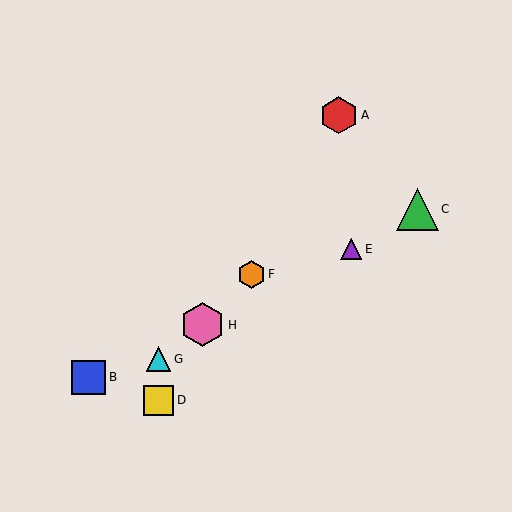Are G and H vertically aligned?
No, G is at x≈159 and H is at x≈203.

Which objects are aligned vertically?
Objects D, G are aligned vertically.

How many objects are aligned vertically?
2 objects (D, G) are aligned vertically.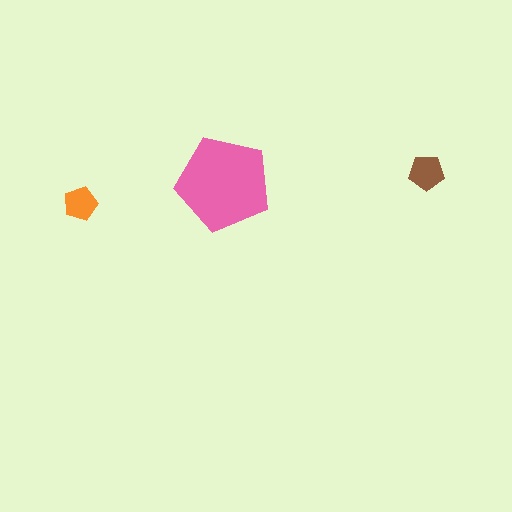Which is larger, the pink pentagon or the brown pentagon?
The pink one.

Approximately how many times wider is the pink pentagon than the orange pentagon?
About 3 times wider.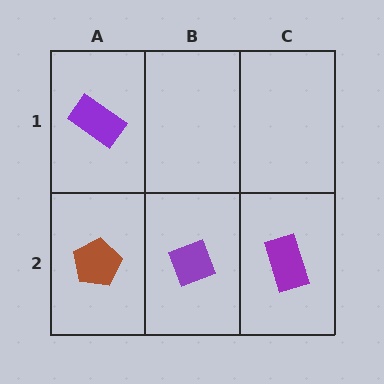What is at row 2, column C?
A purple rectangle.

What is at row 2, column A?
A brown pentagon.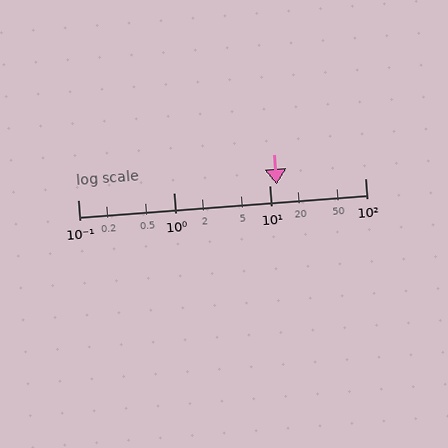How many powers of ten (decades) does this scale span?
The scale spans 3 decades, from 0.1 to 100.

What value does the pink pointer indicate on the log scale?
The pointer indicates approximately 12.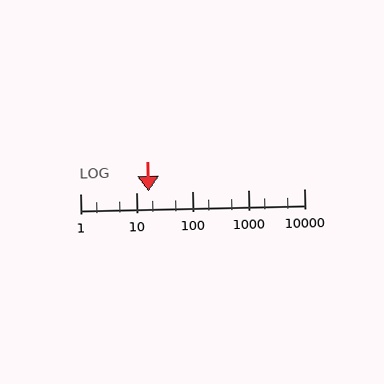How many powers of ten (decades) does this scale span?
The scale spans 4 decades, from 1 to 10000.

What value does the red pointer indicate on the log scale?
The pointer indicates approximately 17.